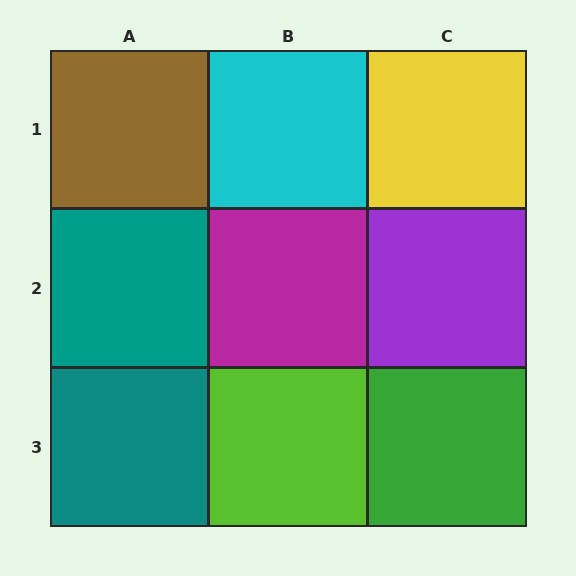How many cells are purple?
1 cell is purple.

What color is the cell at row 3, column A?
Teal.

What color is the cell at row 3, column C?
Green.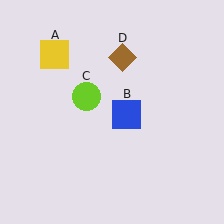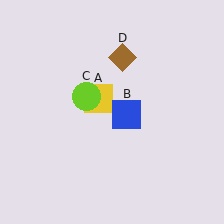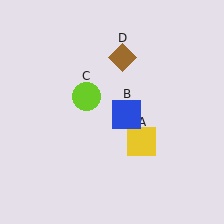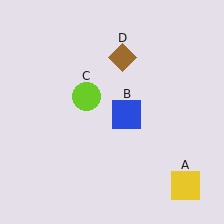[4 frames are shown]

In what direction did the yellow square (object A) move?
The yellow square (object A) moved down and to the right.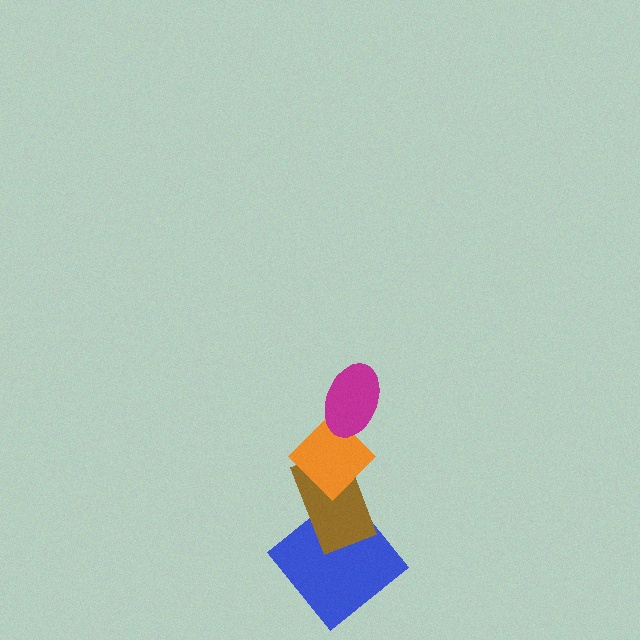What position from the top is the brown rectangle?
The brown rectangle is 3rd from the top.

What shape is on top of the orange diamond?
The magenta ellipse is on top of the orange diamond.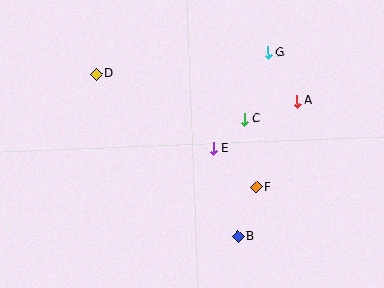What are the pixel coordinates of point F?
Point F is at (256, 187).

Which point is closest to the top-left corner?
Point D is closest to the top-left corner.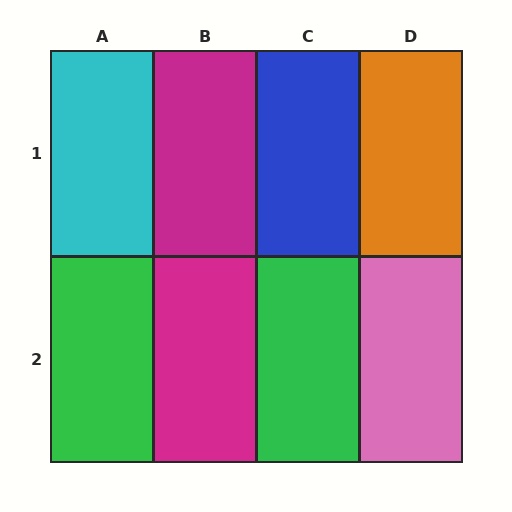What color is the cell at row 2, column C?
Green.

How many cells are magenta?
2 cells are magenta.